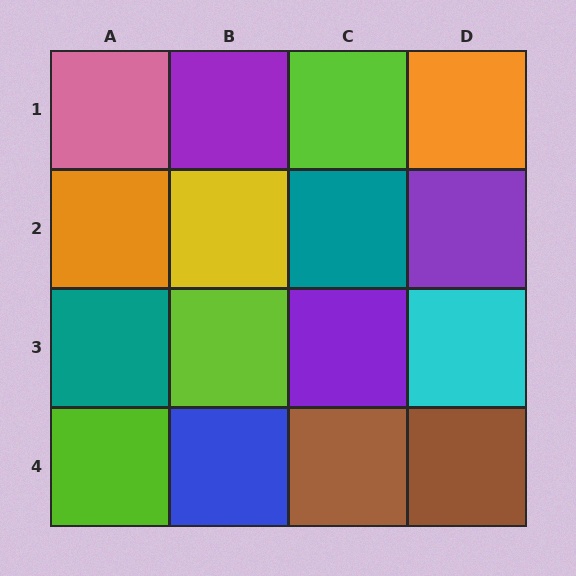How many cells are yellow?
1 cell is yellow.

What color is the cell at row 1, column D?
Orange.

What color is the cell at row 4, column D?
Brown.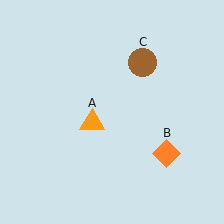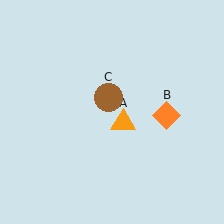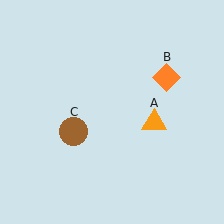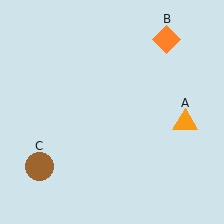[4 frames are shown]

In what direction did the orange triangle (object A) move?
The orange triangle (object A) moved right.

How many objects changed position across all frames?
3 objects changed position: orange triangle (object A), orange diamond (object B), brown circle (object C).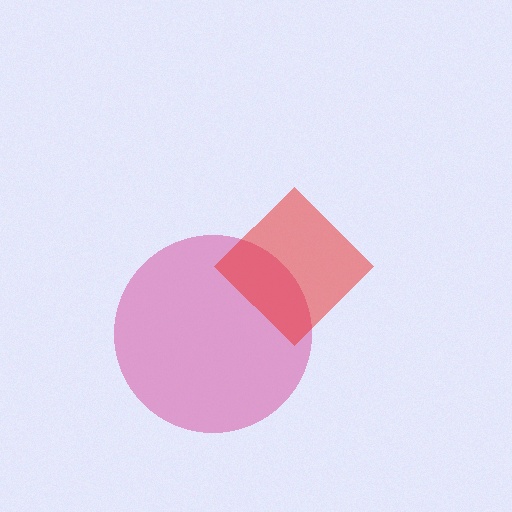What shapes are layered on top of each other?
The layered shapes are: a pink circle, a red diamond.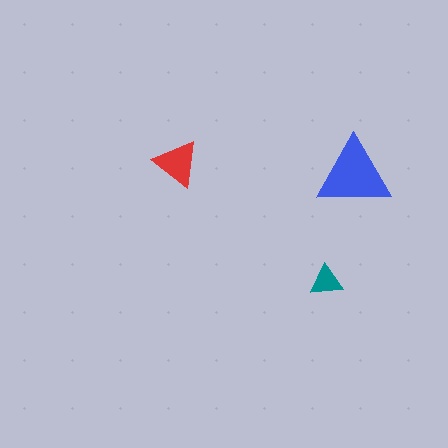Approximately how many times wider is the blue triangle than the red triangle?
About 1.5 times wider.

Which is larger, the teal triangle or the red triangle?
The red one.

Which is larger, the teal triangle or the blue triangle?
The blue one.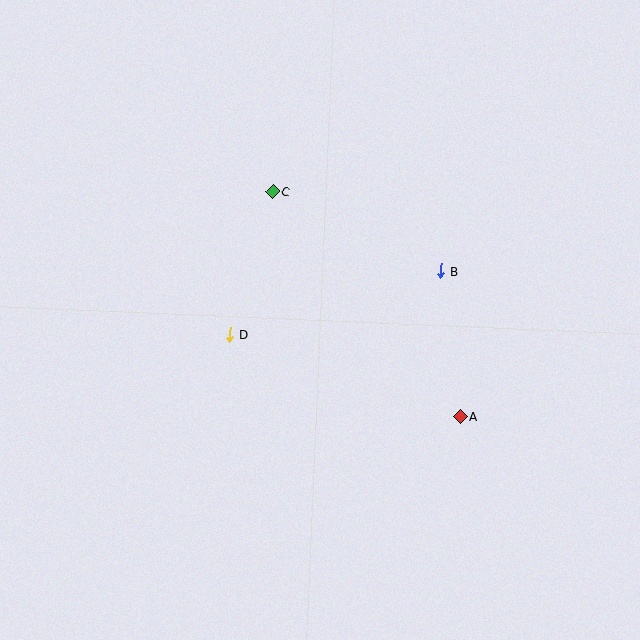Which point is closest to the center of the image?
Point D at (230, 334) is closest to the center.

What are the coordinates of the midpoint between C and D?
The midpoint between C and D is at (251, 263).